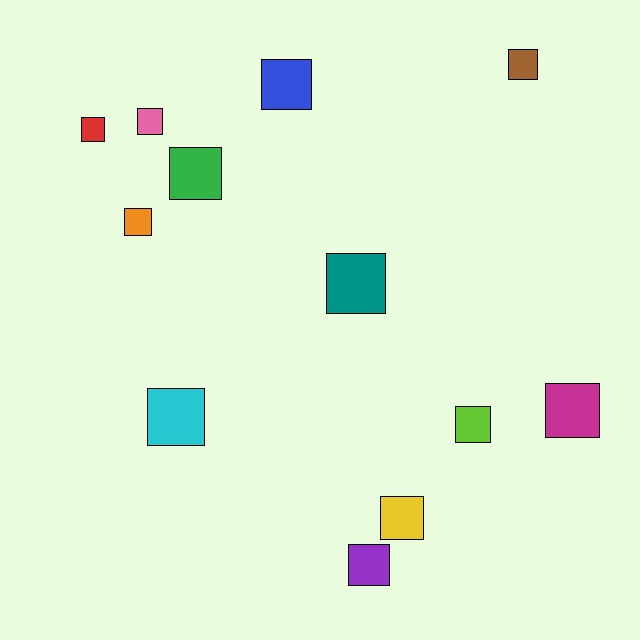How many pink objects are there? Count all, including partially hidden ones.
There is 1 pink object.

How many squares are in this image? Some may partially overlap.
There are 12 squares.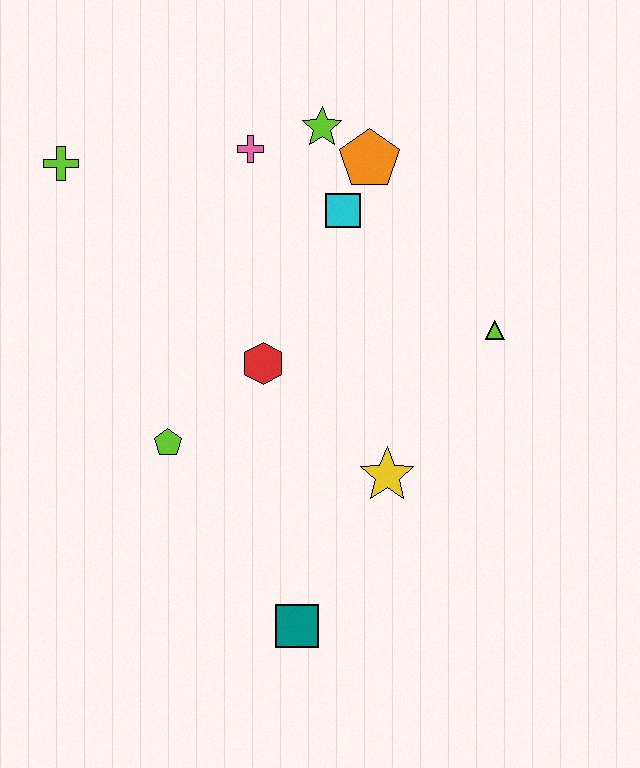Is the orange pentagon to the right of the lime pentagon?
Yes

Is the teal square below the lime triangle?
Yes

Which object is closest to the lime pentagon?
The red hexagon is closest to the lime pentagon.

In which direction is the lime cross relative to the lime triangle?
The lime cross is to the left of the lime triangle.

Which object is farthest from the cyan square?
The teal square is farthest from the cyan square.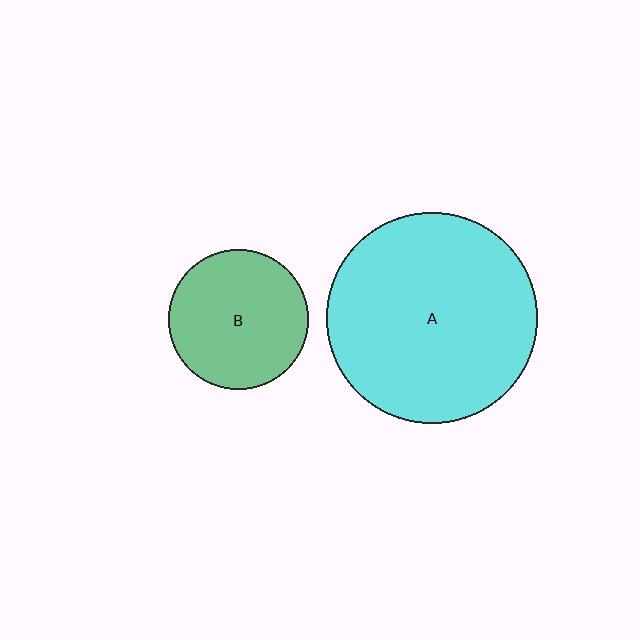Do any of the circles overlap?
No, none of the circles overlap.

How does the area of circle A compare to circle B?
Approximately 2.3 times.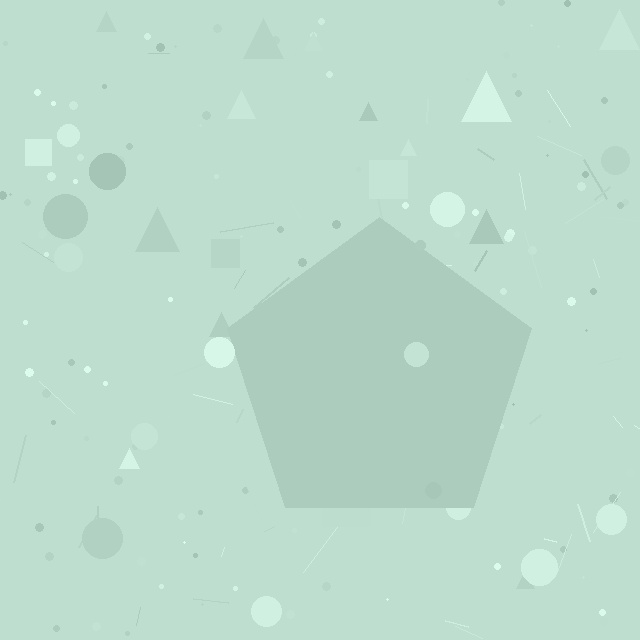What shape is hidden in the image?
A pentagon is hidden in the image.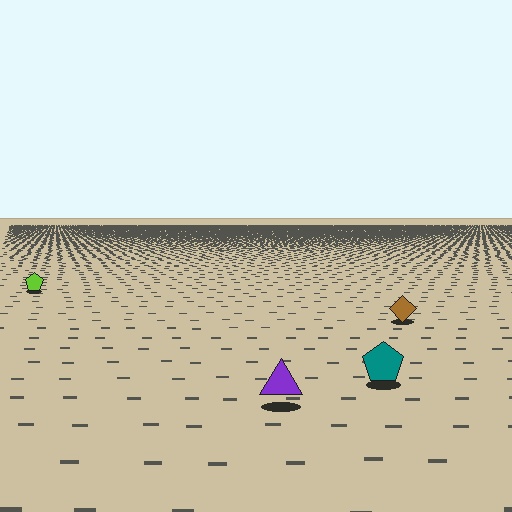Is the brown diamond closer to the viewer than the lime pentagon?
Yes. The brown diamond is closer — you can tell from the texture gradient: the ground texture is coarser near it.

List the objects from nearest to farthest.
From nearest to farthest: the purple triangle, the teal pentagon, the brown diamond, the lime pentagon.